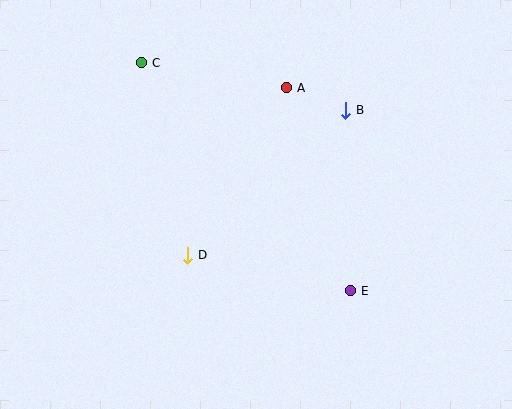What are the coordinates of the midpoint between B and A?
The midpoint between B and A is at (316, 99).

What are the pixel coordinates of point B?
Point B is at (346, 110).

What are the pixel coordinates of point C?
Point C is at (142, 63).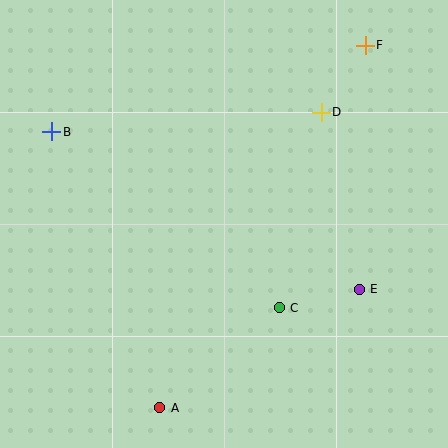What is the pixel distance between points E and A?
The distance between E and A is 232 pixels.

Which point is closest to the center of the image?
Point C at (279, 308) is closest to the center.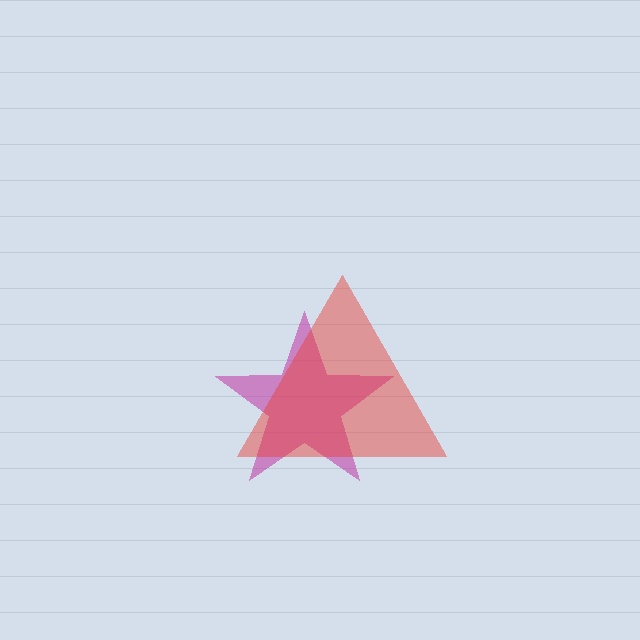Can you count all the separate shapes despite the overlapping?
Yes, there are 2 separate shapes.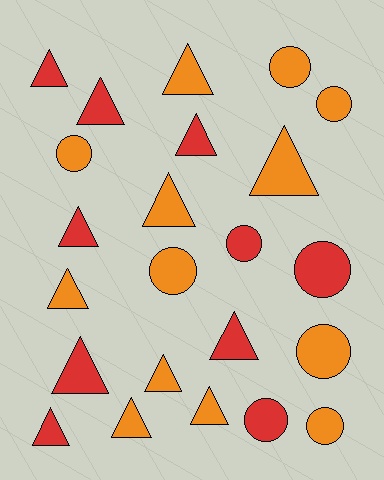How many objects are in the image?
There are 23 objects.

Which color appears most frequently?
Orange, with 13 objects.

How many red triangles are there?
There are 7 red triangles.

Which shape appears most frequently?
Triangle, with 14 objects.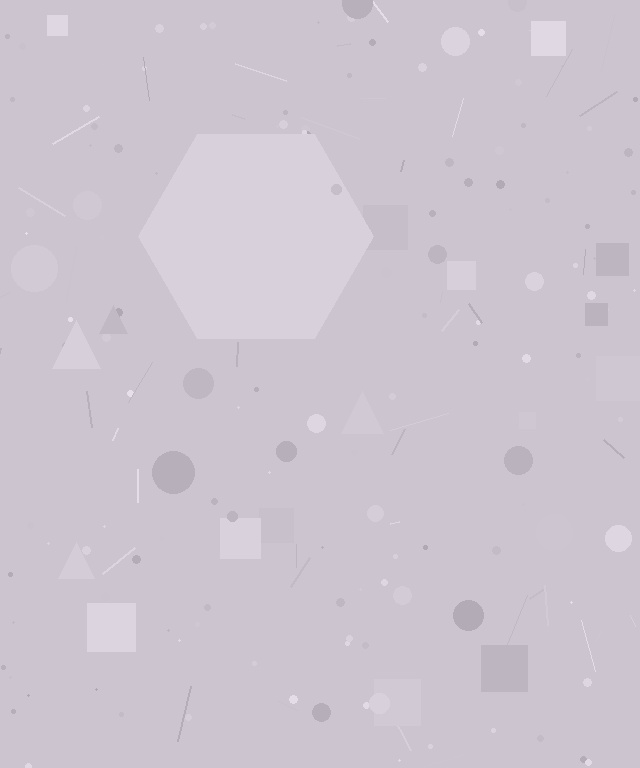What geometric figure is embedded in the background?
A hexagon is embedded in the background.